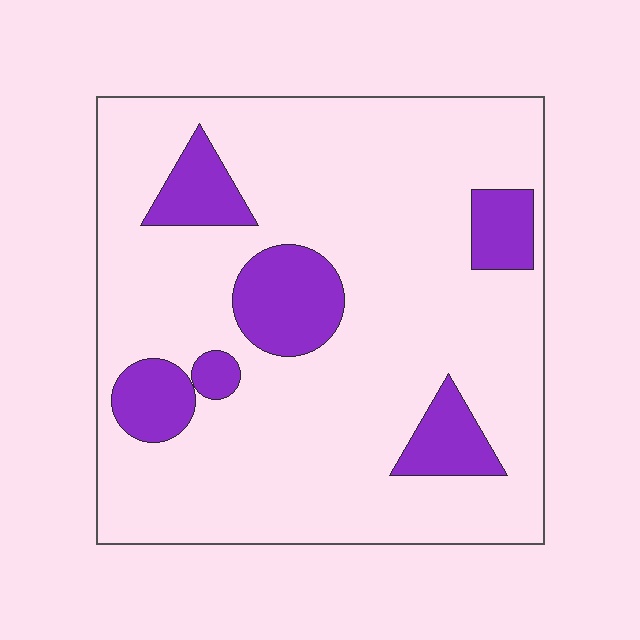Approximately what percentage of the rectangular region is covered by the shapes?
Approximately 15%.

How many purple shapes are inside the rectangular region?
6.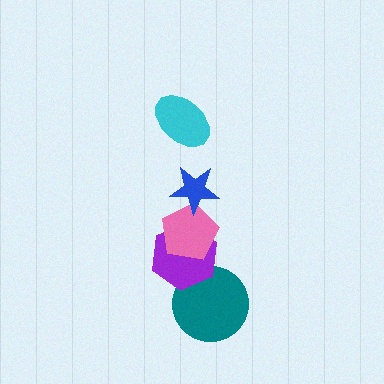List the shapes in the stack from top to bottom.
From top to bottom: the cyan ellipse, the blue star, the pink pentagon, the purple hexagon, the teal circle.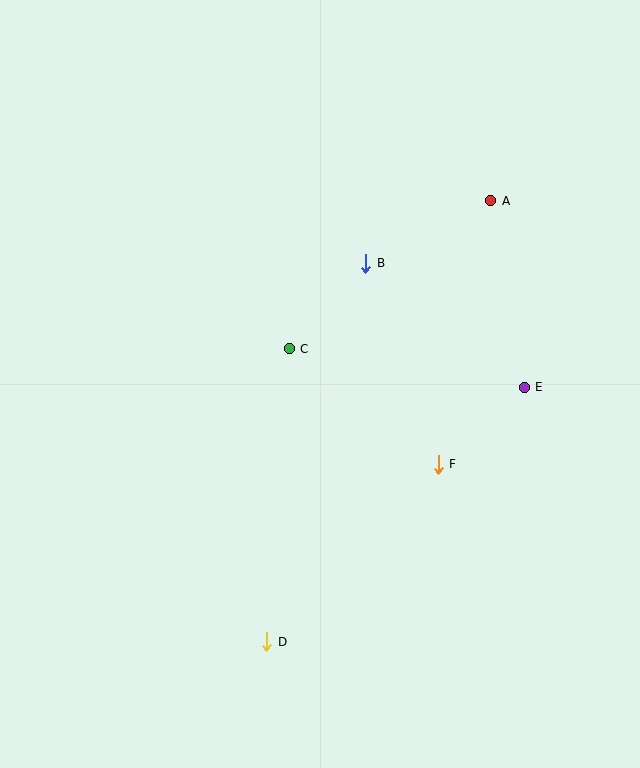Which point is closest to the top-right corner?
Point A is closest to the top-right corner.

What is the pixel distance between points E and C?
The distance between E and C is 238 pixels.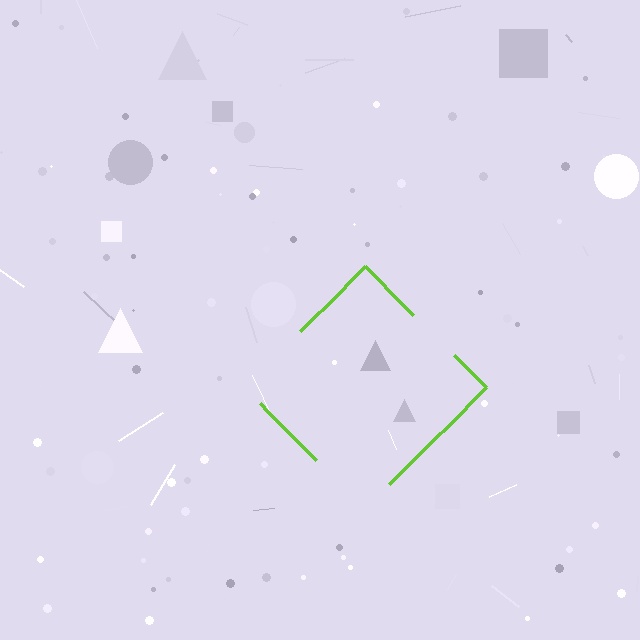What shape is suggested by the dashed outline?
The dashed outline suggests a diamond.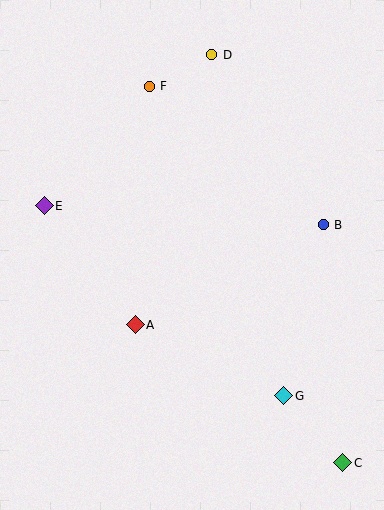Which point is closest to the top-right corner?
Point D is closest to the top-right corner.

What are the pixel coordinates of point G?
Point G is at (284, 396).